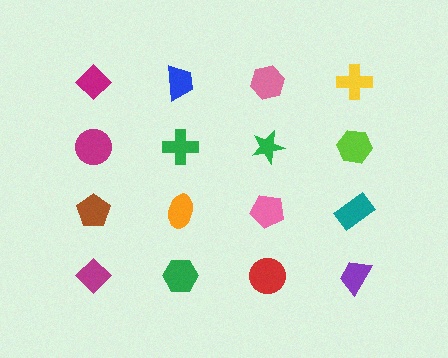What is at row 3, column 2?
An orange ellipse.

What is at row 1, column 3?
A pink hexagon.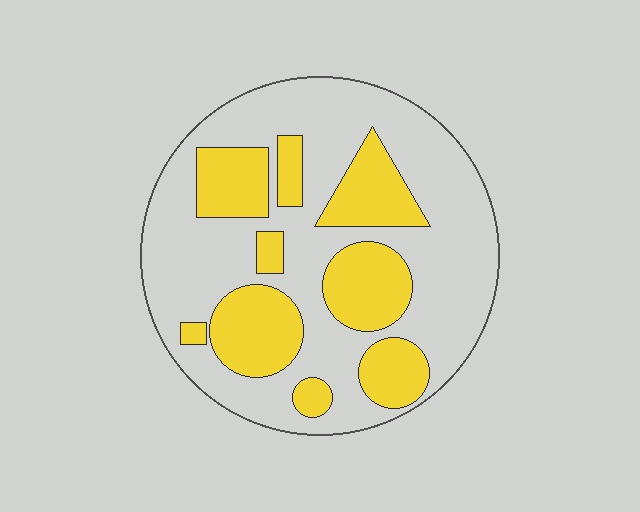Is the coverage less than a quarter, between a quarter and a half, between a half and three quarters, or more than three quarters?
Between a quarter and a half.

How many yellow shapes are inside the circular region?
9.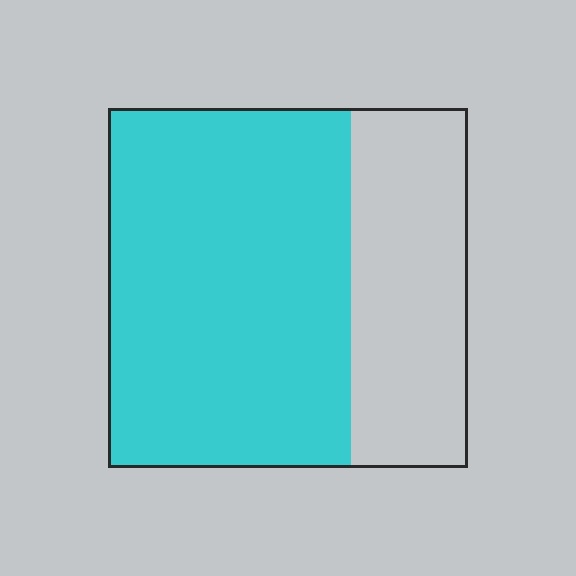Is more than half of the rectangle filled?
Yes.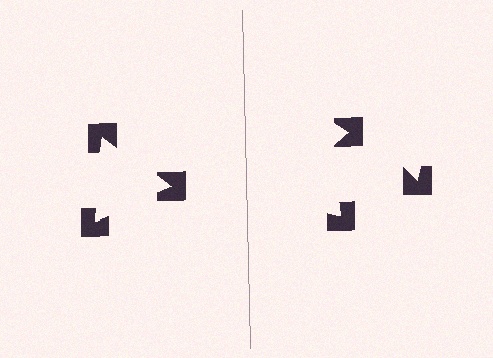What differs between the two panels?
The notched squares are positioned identically on both sides; only the wedge orientations differ. On the left they align to a triangle; on the right they are misaligned.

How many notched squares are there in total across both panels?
6 — 3 on each side.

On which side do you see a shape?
An illusory triangle appears on the left side. On the right side the wedge cuts are rotated, so no coherent shape forms.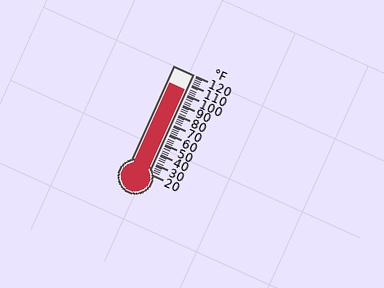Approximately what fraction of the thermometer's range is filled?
The thermometer is filled to approximately 85% of its range.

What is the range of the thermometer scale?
The thermometer scale ranges from 20°F to 120°F.